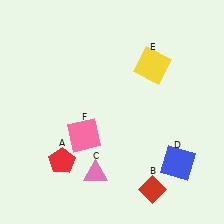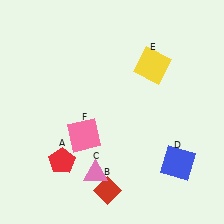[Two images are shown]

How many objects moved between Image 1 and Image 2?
1 object moved between the two images.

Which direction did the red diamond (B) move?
The red diamond (B) moved left.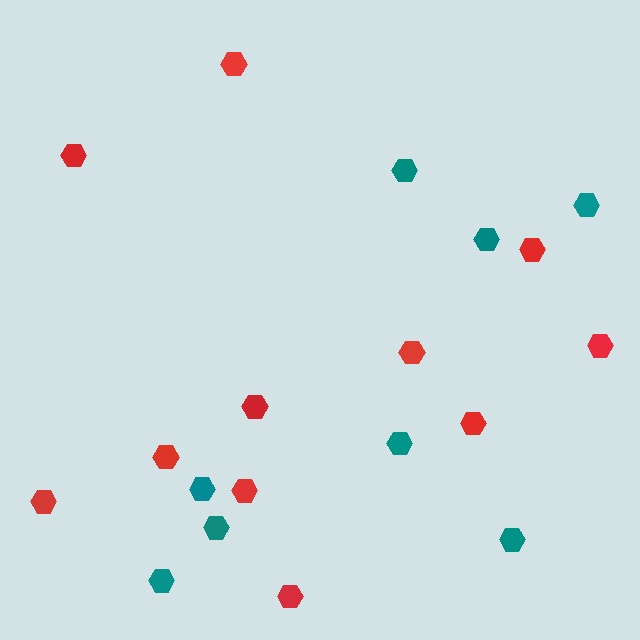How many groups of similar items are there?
There are 2 groups: one group of red hexagons (11) and one group of teal hexagons (8).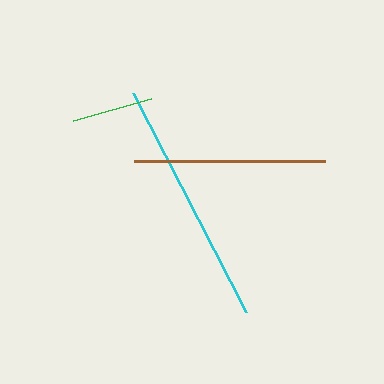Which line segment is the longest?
The cyan line is the longest at approximately 247 pixels.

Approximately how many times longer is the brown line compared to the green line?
The brown line is approximately 2.4 times the length of the green line.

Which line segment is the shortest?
The green line is the shortest at approximately 81 pixels.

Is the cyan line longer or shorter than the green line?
The cyan line is longer than the green line.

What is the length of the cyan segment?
The cyan segment is approximately 247 pixels long.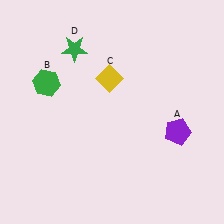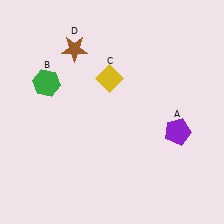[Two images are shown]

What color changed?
The star (D) changed from green in Image 1 to brown in Image 2.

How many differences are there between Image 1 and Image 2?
There is 1 difference between the two images.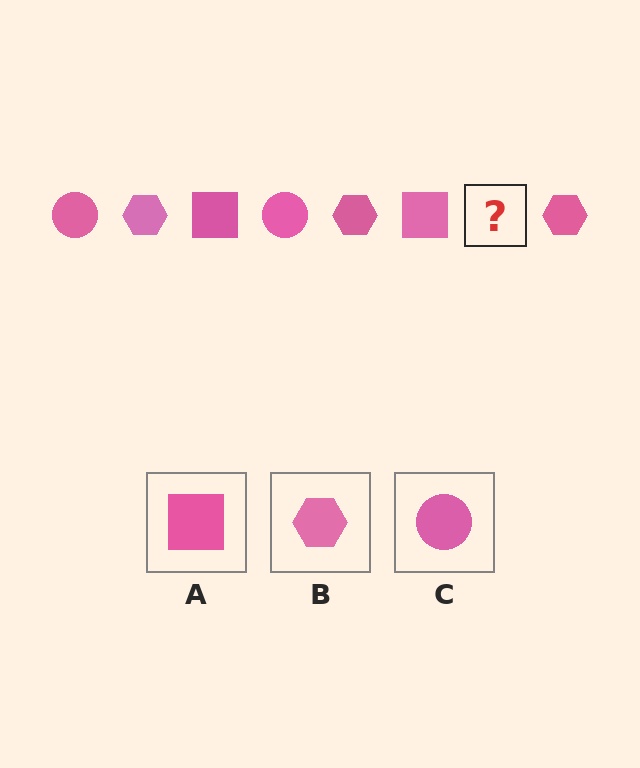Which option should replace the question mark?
Option C.